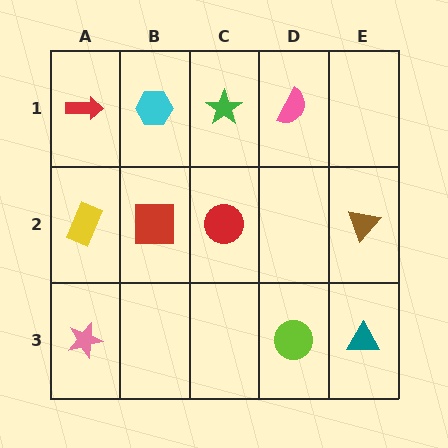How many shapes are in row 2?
4 shapes.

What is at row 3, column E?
A teal triangle.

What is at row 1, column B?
A cyan hexagon.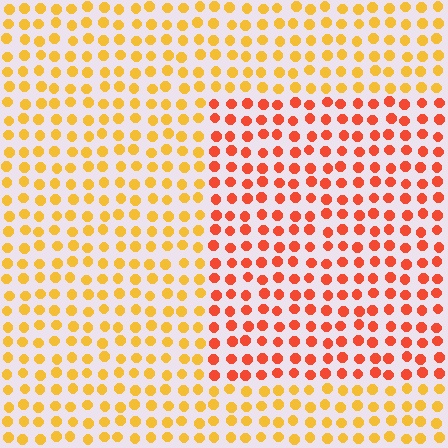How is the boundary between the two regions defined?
The boundary is defined purely by a slight shift in hue (about 36 degrees). Spacing, size, and orientation are identical on both sides.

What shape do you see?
I see a rectangle.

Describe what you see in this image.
The image is filled with small yellow elements in a uniform arrangement. A rectangle-shaped region is visible where the elements are tinted to a slightly different hue, forming a subtle color boundary.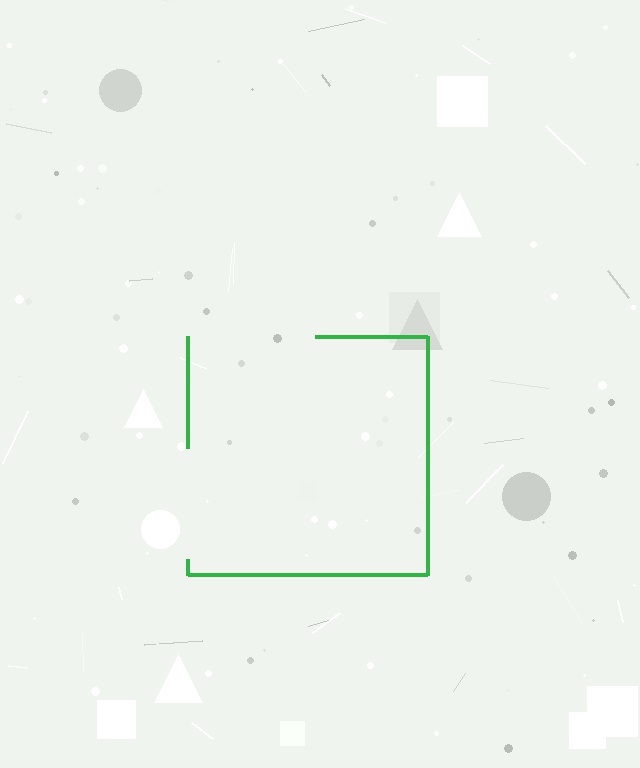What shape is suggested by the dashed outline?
The dashed outline suggests a square.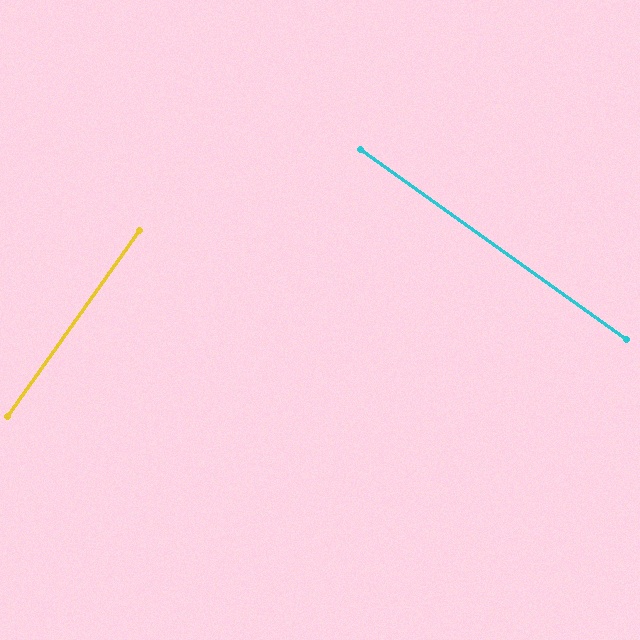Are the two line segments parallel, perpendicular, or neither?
Perpendicular — they meet at approximately 90°.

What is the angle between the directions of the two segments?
Approximately 90 degrees.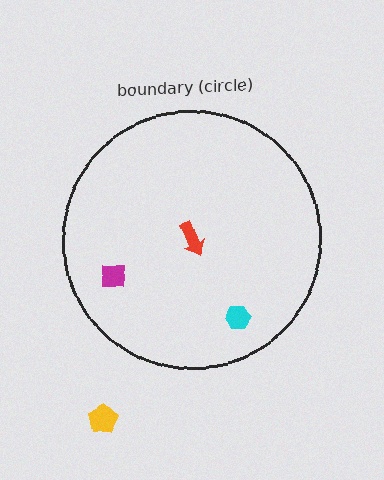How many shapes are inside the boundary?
3 inside, 1 outside.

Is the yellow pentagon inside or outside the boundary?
Outside.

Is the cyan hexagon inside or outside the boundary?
Inside.